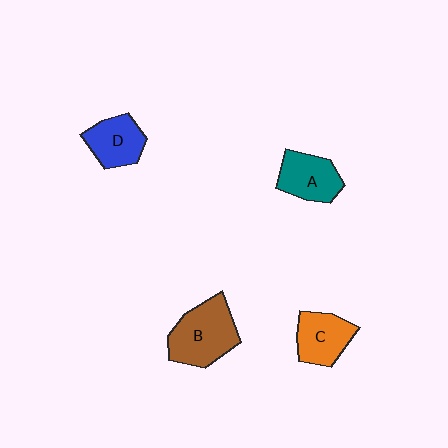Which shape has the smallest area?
Shape D (blue).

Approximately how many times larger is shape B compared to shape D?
Approximately 1.5 times.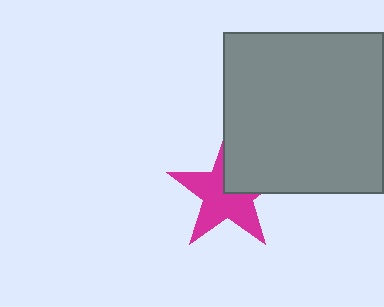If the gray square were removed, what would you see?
You would see the complete magenta star.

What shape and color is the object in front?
The object in front is a gray square.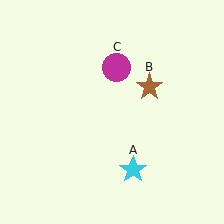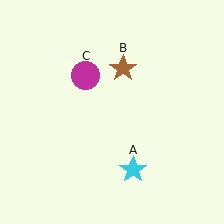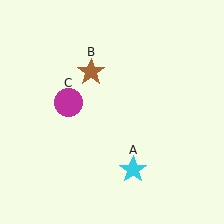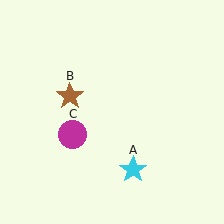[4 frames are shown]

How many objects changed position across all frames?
2 objects changed position: brown star (object B), magenta circle (object C).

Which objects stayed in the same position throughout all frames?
Cyan star (object A) remained stationary.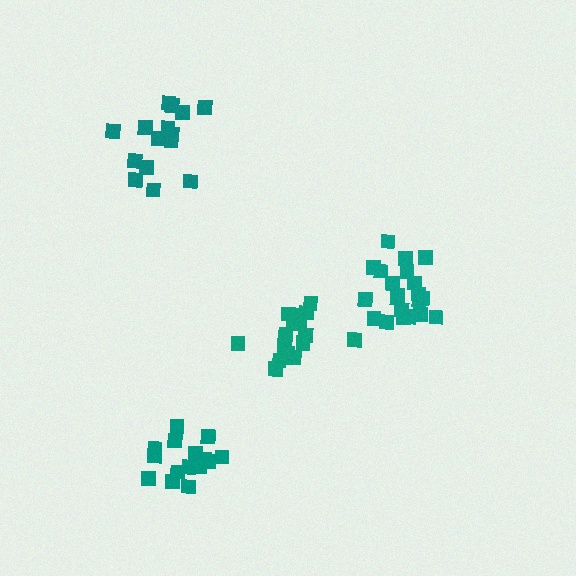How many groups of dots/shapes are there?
There are 4 groups.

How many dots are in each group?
Group 1: 21 dots, Group 2: 16 dots, Group 3: 15 dots, Group 4: 15 dots (67 total).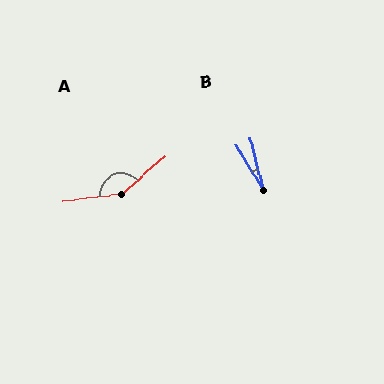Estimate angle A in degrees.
Approximately 145 degrees.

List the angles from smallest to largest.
B (18°), A (145°).